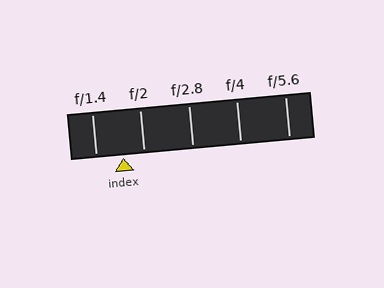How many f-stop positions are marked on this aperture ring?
There are 5 f-stop positions marked.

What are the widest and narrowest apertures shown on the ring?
The widest aperture shown is f/1.4 and the narrowest is f/5.6.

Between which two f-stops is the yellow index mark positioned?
The index mark is between f/1.4 and f/2.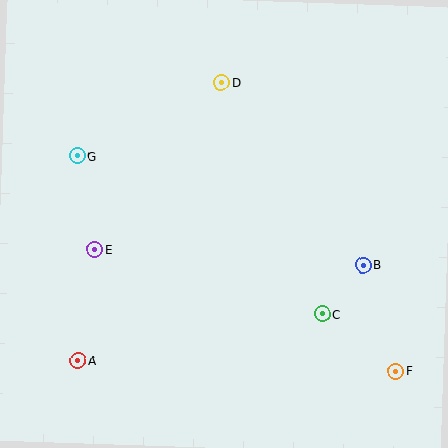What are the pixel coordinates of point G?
Point G is at (77, 156).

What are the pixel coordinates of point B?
Point B is at (363, 265).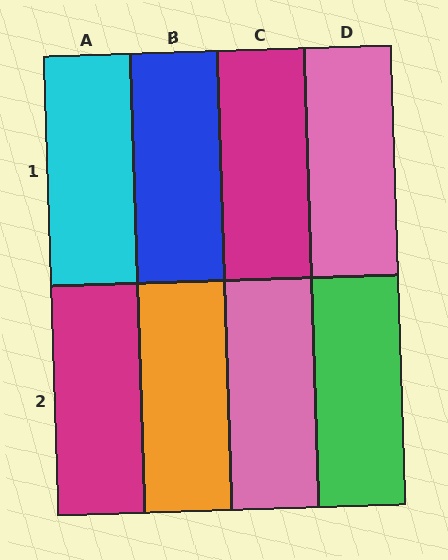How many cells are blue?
1 cell is blue.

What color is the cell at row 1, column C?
Magenta.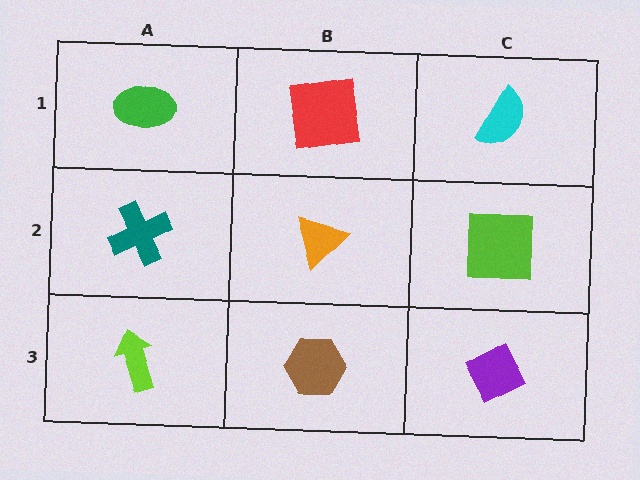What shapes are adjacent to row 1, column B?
An orange triangle (row 2, column B), a green ellipse (row 1, column A), a cyan semicircle (row 1, column C).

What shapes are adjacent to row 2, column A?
A green ellipse (row 1, column A), a lime arrow (row 3, column A), an orange triangle (row 2, column B).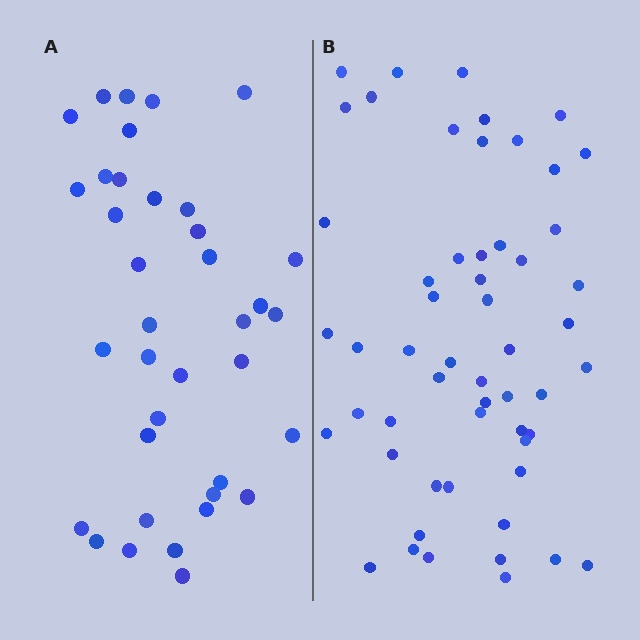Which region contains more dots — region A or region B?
Region B (the right region) has more dots.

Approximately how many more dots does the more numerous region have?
Region B has approximately 20 more dots than region A.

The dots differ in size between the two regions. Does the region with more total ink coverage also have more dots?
No. Region A has more total ink coverage because its dots are larger, but region B actually contains more individual dots. Total area can be misleading — the number of items is what matters here.